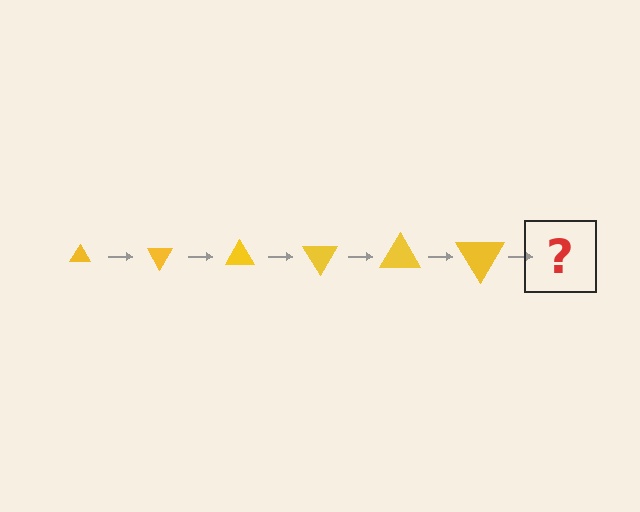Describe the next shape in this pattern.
It should be a triangle, larger than the previous one and rotated 360 degrees from the start.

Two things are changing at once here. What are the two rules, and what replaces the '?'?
The two rules are that the triangle grows larger each step and it rotates 60 degrees each step. The '?' should be a triangle, larger than the previous one and rotated 360 degrees from the start.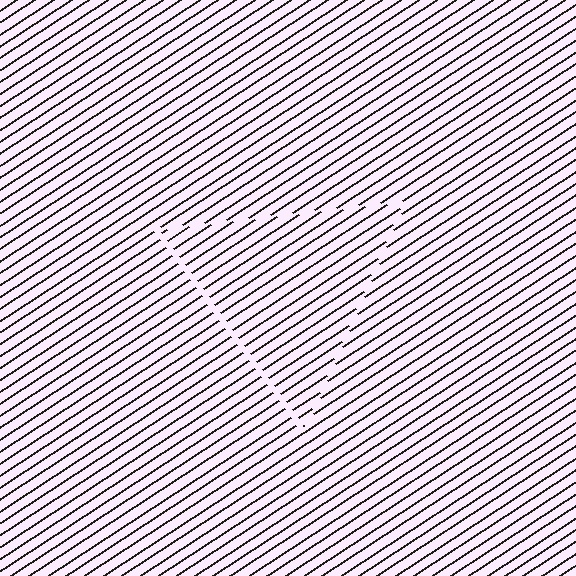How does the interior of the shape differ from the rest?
The interior of the shape contains the same grating, shifted by half a period — the contour is defined by the phase discontinuity where line-ends from the inner and outer gratings abut.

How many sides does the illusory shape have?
3 sides — the line-ends trace a triangle.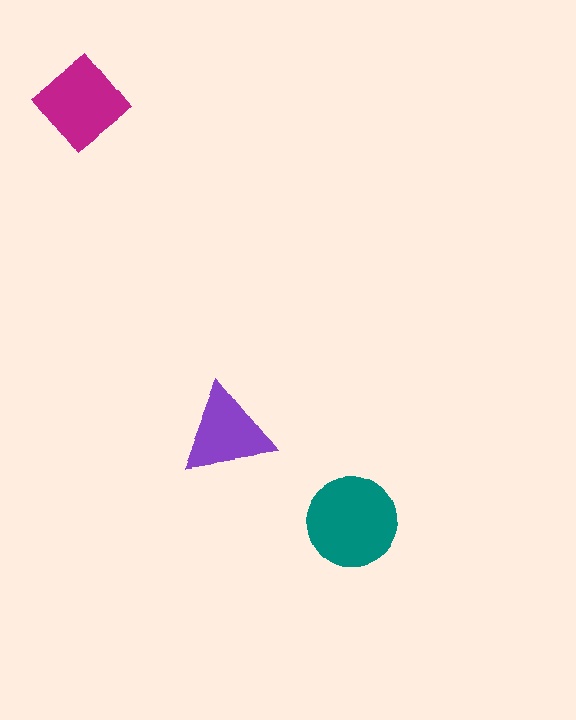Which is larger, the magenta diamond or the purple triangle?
The magenta diamond.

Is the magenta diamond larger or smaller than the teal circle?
Smaller.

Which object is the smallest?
The purple triangle.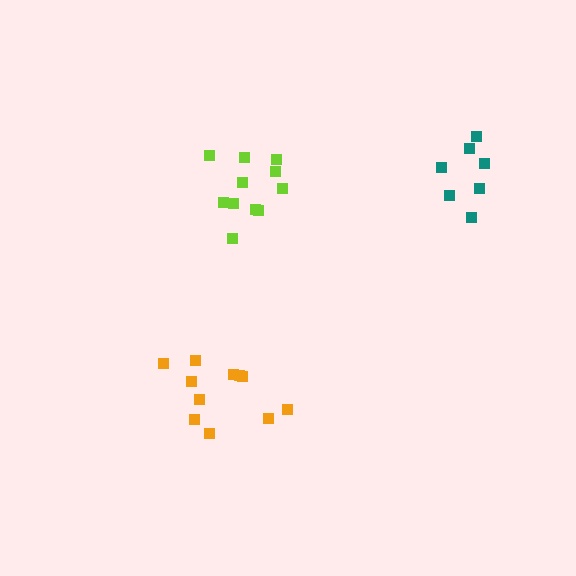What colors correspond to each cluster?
The clusters are colored: lime, teal, orange.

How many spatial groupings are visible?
There are 3 spatial groupings.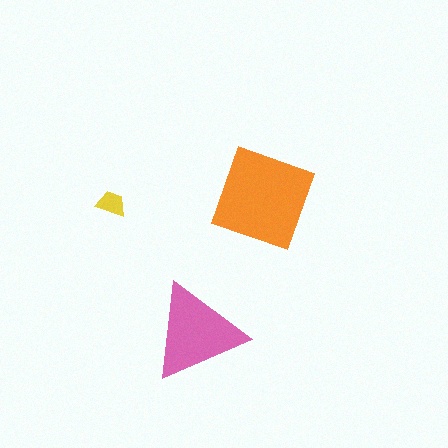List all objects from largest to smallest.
The orange diamond, the pink triangle, the yellow trapezoid.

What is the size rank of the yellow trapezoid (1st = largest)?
3rd.